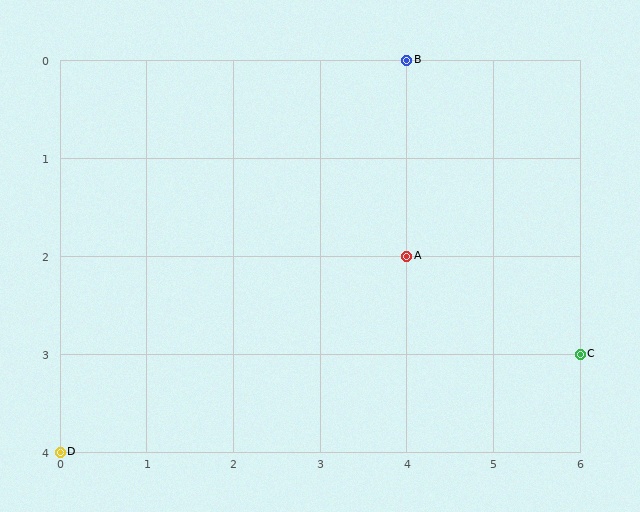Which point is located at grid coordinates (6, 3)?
Point C is at (6, 3).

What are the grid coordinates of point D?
Point D is at grid coordinates (0, 4).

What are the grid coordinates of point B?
Point B is at grid coordinates (4, 0).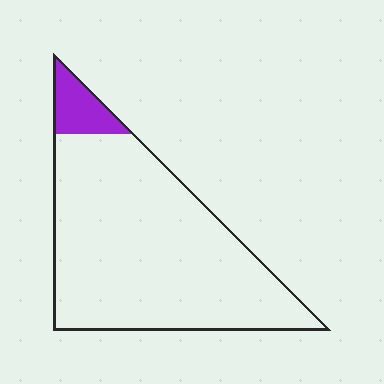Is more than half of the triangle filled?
No.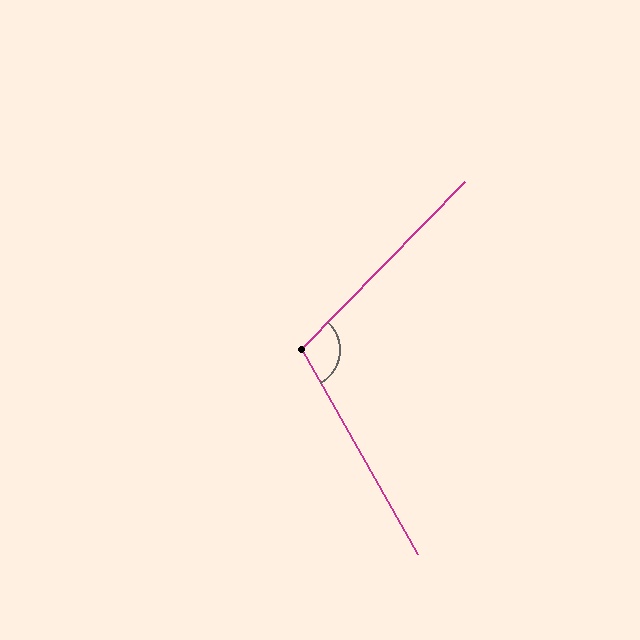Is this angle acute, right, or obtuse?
It is obtuse.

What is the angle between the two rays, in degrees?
Approximately 106 degrees.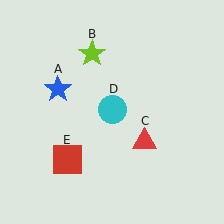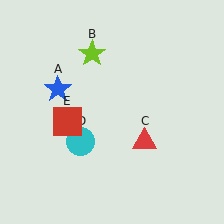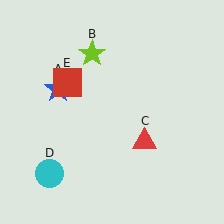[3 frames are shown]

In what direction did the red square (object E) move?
The red square (object E) moved up.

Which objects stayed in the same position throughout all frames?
Blue star (object A) and lime star (object B) and red triangle (object C) remained stationary.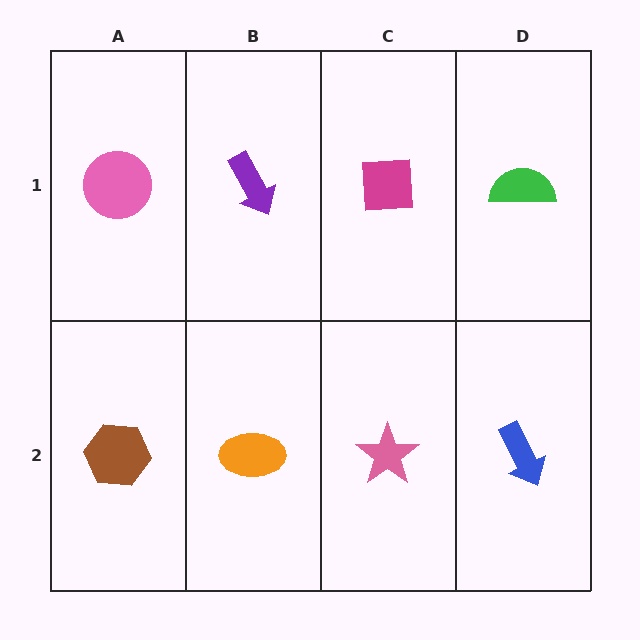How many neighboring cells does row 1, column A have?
2.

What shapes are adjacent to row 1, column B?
An orange ellipse (row 2, column B), a pink circle (row 1, column A), a magenta square (row 1, column C).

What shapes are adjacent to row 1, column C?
A pink star (row 2, column C), a purple arrow (row 1, column B), a green semicircle (row 1, column D).